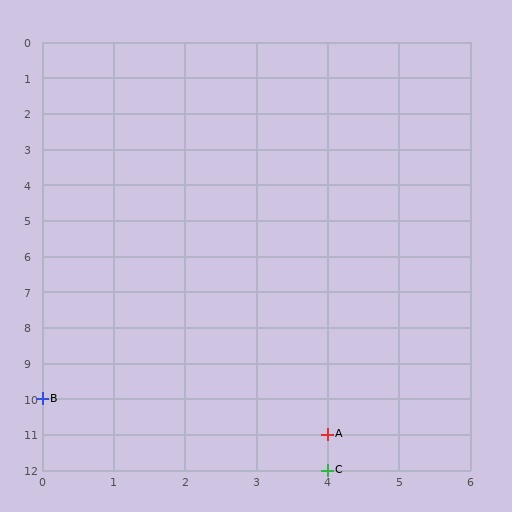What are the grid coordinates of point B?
Point B is at grid coordinates (0, 10).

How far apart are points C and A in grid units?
Points C and A are 1 row apart.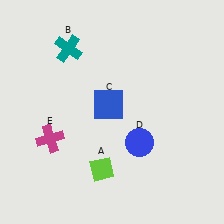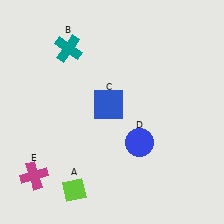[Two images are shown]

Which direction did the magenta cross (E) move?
The magenta cross (E) moved down.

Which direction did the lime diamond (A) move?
The lime diamond (A) moved left.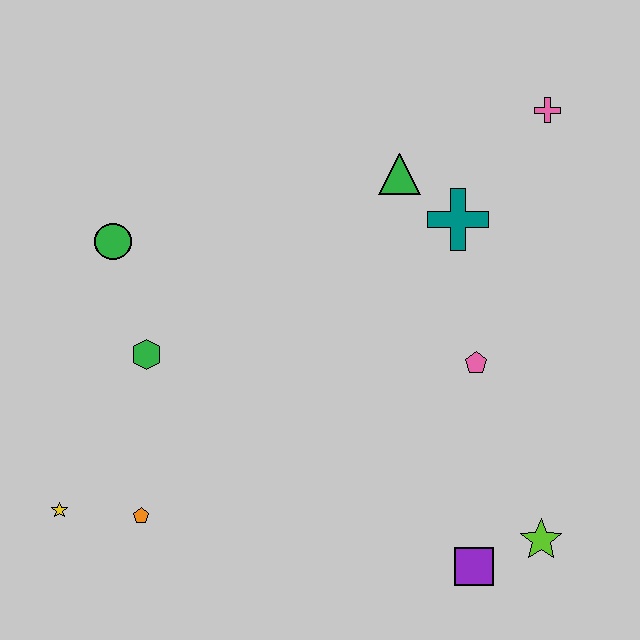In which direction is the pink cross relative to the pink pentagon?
The pink cross is above the pink pentagon.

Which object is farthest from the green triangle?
The yellow star is farthest from the green triangle.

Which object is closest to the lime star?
The purple square is closest to the lime star.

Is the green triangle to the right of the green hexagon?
Yes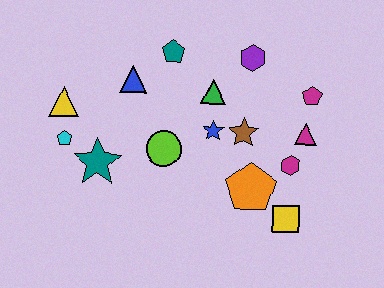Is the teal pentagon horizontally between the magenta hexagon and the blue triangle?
Yes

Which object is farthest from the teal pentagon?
The yellow square is farthest from the teal pentagon.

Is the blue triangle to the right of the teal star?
Yes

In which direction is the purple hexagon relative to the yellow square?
The purple hexagon is above the yellow square.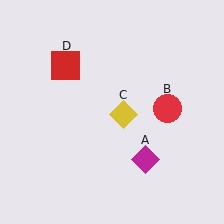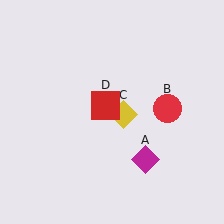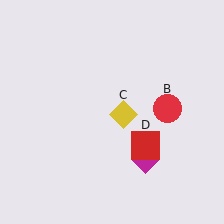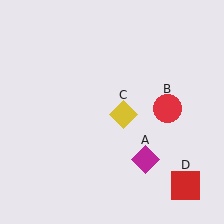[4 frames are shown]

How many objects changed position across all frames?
1 object changed position: red square (object D).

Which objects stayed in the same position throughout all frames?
Magenta diamond (object A) and red circle (object B) and yellow diamond (object C) remained stationary.